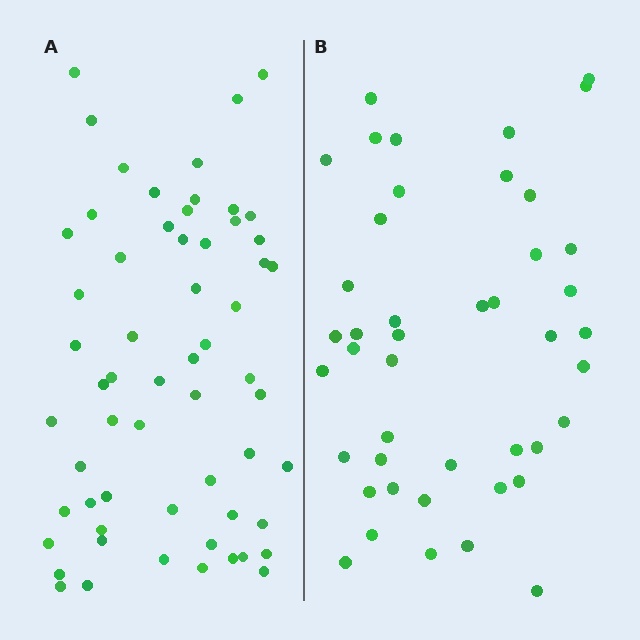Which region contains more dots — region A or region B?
Region A (the left region) has more dots.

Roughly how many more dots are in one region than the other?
Region A has approximately 15 more dots than region B.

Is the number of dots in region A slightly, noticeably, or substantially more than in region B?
Region A has noticeably more, but not dramatically so. The ratio is roughly 1.4 to 1.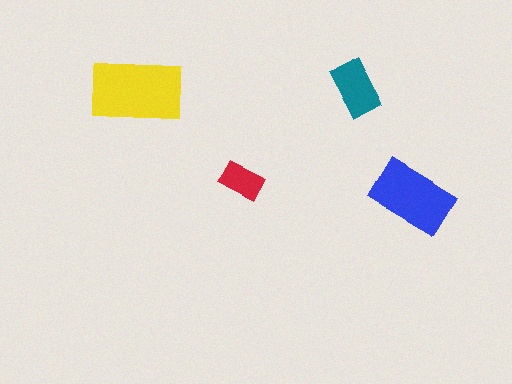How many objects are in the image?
There are 4 objects in the image.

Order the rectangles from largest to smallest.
the yellow one, the blue one, the teal one, the red one.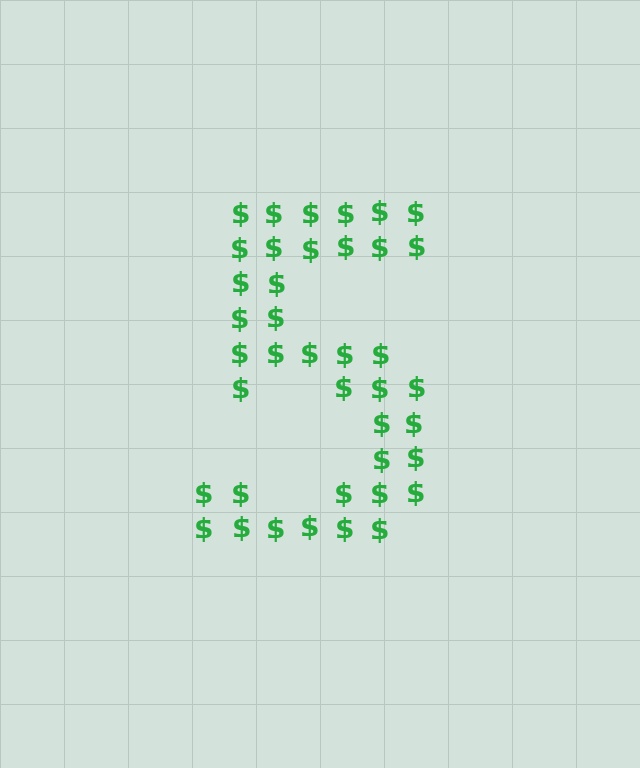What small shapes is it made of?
It is made of small dollar signs.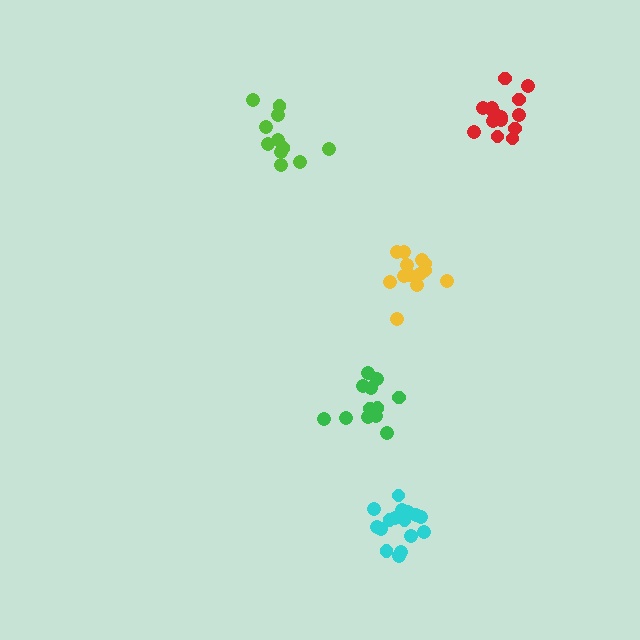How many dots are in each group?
Group 1: 12 dots, Group 2: 13 dots, Group 3: 11 dots, Group 4: 15 dots, Group 5: 16 dots (67 total).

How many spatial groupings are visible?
There are 5 spatial groupings.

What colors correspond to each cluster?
The clusters are colored: green, yellow, lime, red, cyan.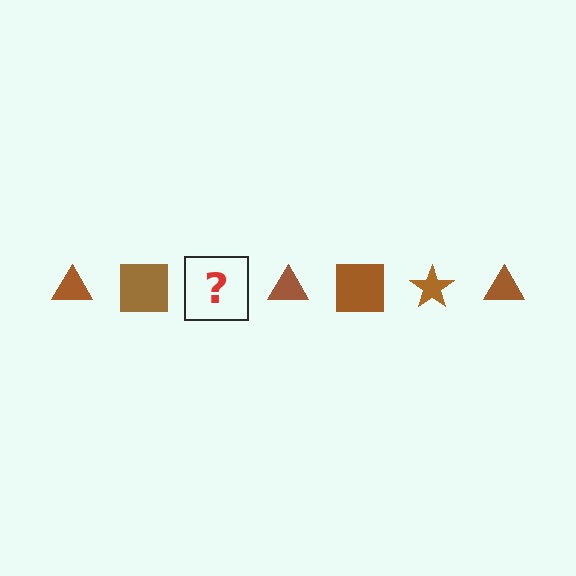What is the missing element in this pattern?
The missing element is a brown star.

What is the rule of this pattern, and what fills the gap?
The rule is that the pattern cycles through triangle, square, star shapes in brown. The gap should be filled with a brown star.